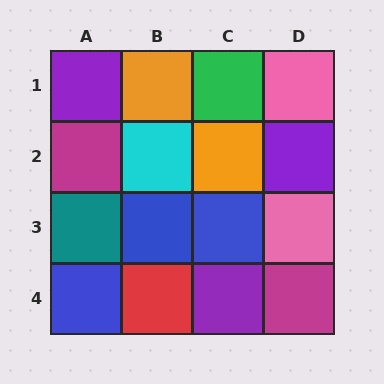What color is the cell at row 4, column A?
Blue.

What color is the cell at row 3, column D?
Pink.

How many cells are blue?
3 cells are blue.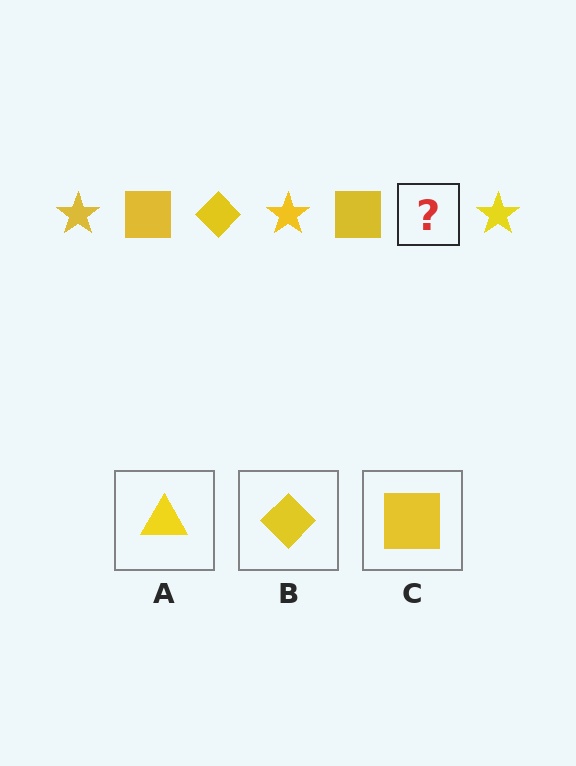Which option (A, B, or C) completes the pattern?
B.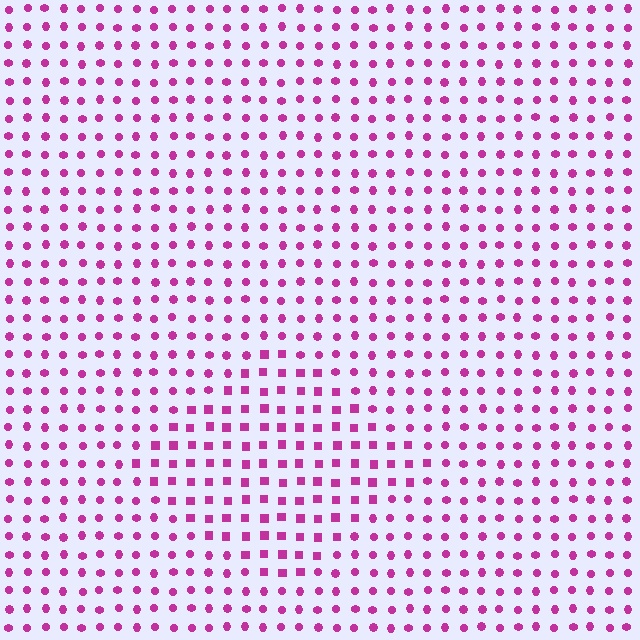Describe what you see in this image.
The image is filled with small magenta elements arranged in a uniform grid. A diamond-shaped region contains squares, while the surrounding area contains circles. The boundary is defined purely by the change in element shape.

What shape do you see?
I see a diamond.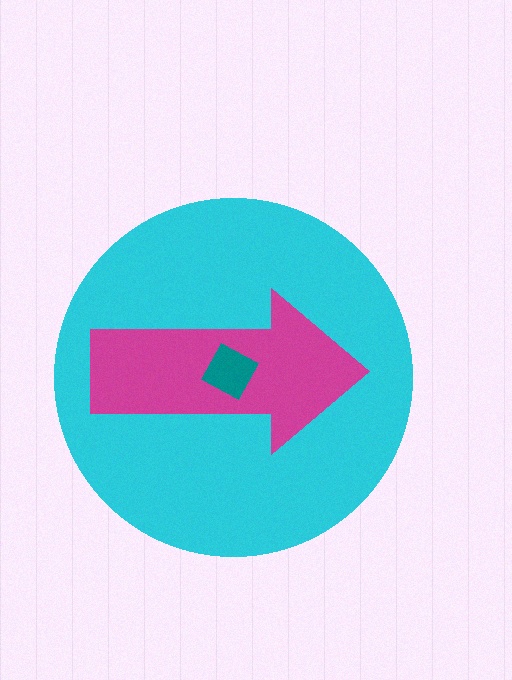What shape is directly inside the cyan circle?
The magenta arrow.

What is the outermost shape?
The cyan circle.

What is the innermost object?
The teal square.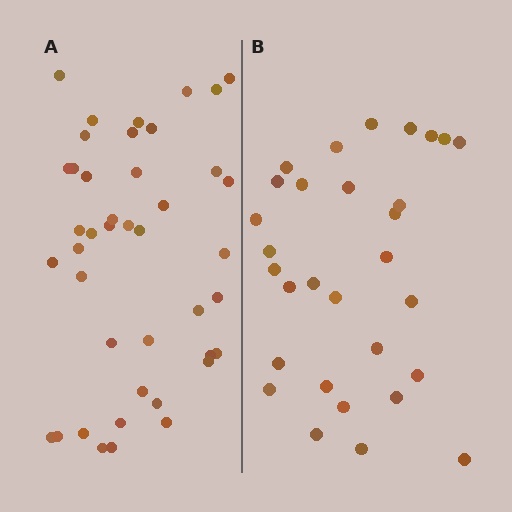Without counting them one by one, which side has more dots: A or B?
Region A (the left region) has more dots.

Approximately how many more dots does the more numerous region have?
Region A has roughly 12 or so more dots than region B.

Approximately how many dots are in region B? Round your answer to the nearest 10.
About 30 dots.